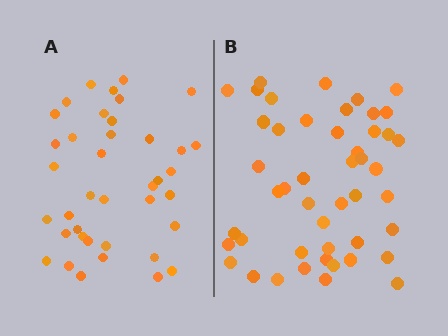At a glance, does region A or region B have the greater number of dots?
Region B (the right region) has more dots.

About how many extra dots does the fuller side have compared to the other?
Region B has roughly 8 or so more dots than region A.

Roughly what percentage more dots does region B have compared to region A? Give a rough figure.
About 20% more.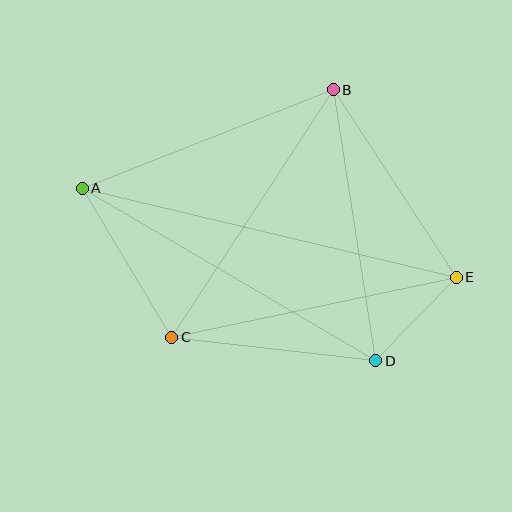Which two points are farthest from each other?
Points A and E are farthest from each other.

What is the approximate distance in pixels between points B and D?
The distance between B and D is approximately 274 pixels.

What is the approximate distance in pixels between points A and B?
The distance between A and B is approximately 270 pixels.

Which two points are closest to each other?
Points D and E are closest to each other.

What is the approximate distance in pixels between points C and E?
The distance between C and E is approximately 291 pixels.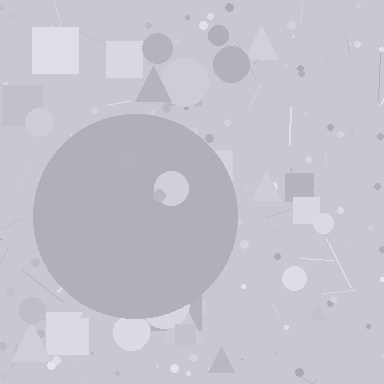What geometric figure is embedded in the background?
A circle is embedded in the background.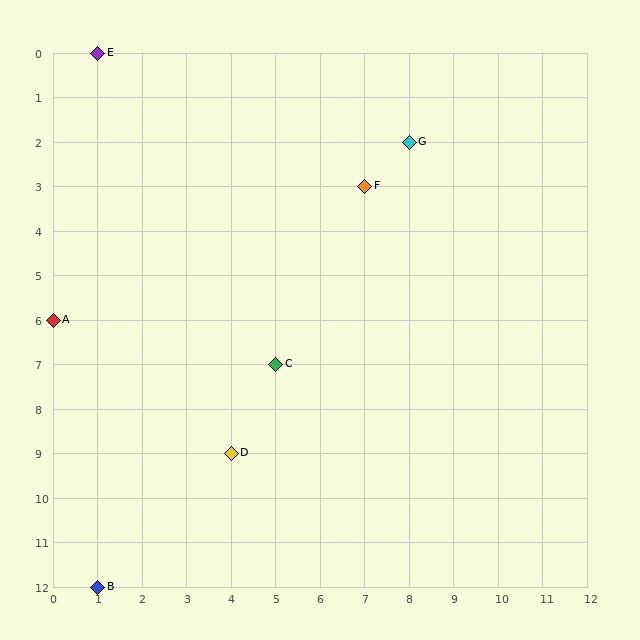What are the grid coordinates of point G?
Point G is at grid coordinates (8, 2).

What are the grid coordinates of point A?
Point A is at grid coordinates (0, 6).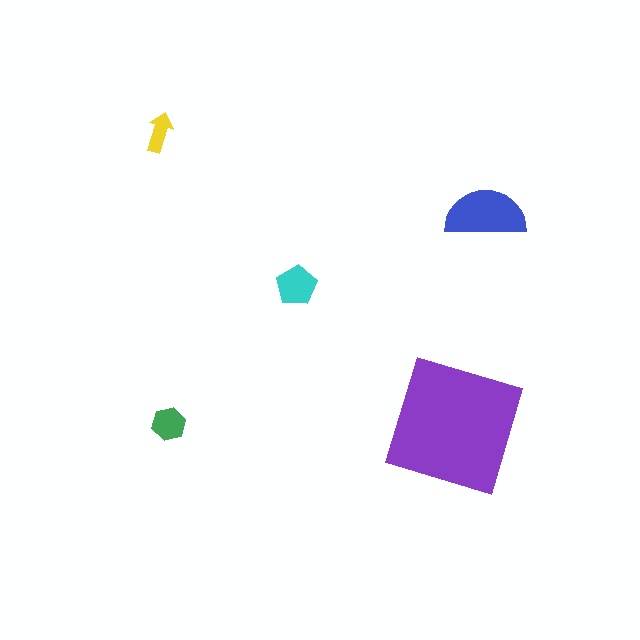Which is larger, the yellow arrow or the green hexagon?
The green hexagon.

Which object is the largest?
The purple square.